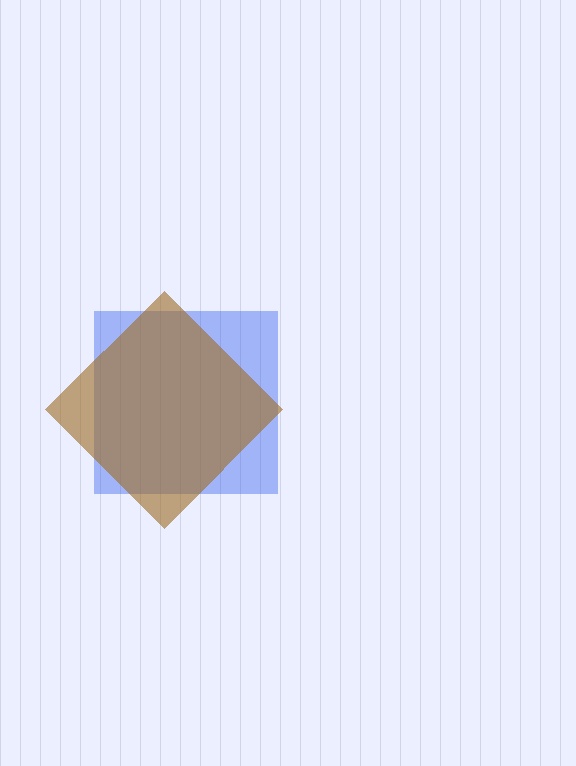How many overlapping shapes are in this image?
There are 2 overlapping shapes in the image.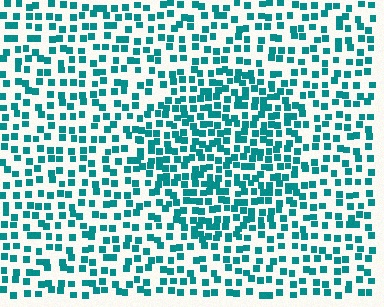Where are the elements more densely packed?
The elements are more densely packed inside the circle boundary.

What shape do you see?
I see a circle.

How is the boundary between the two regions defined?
The boundary is defined by a change in element density (approximately 1.7x ratio). All elements are the same color, size, and shape.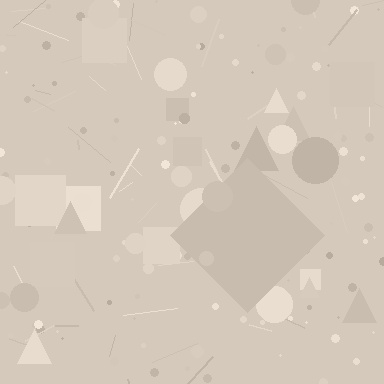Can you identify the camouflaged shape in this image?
The camouflaged shape is a diamond.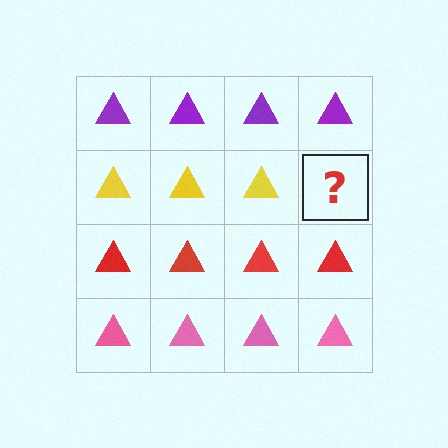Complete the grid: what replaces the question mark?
The question mark should be replaced with a yellow triangle.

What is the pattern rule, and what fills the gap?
The rule is that each row has a consistent color. The gap should be filled with a yellow triangle.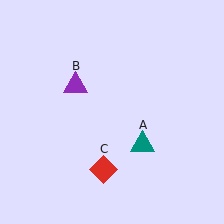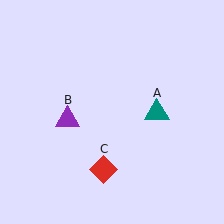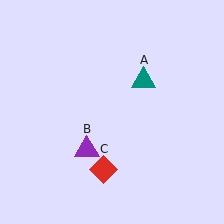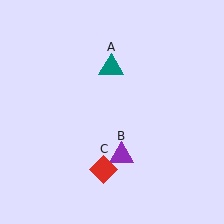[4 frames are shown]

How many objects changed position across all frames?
2 objects changed position: teal triangle (object A), purple triangle (object B).